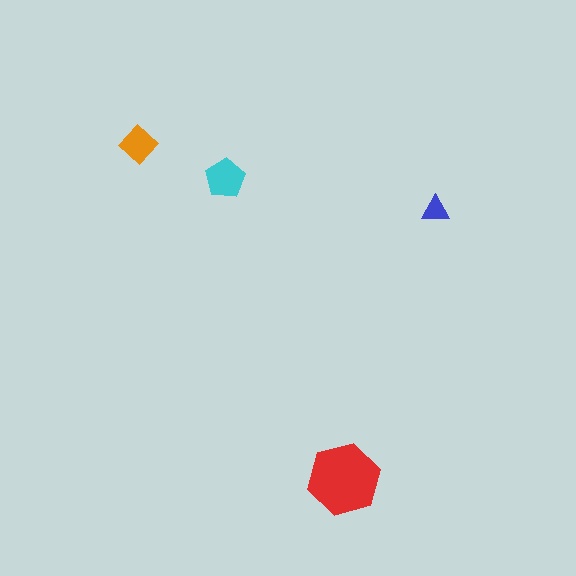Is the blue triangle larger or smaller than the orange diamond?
Smaller.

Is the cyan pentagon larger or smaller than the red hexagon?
Smaller.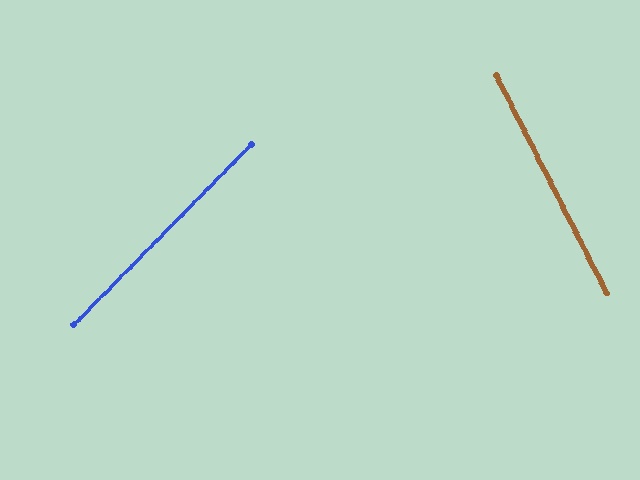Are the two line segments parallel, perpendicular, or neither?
Neither parallel nor perpendicular — they differ by about 72°.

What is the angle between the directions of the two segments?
Approximately 72 degrees.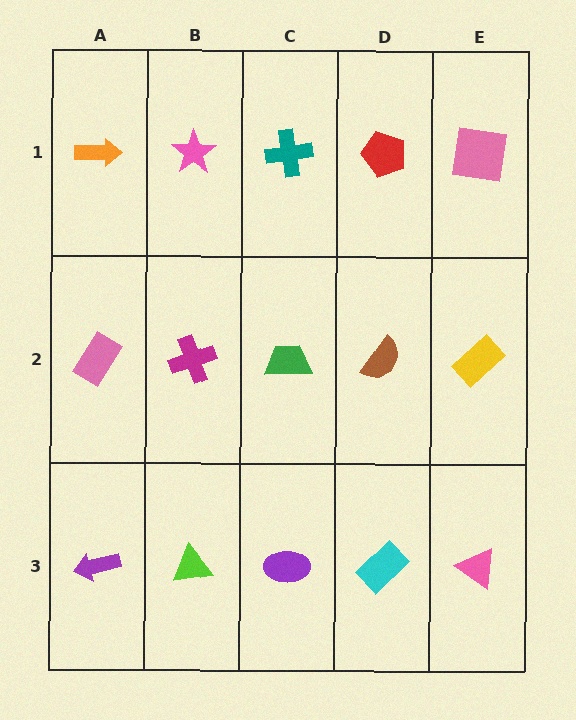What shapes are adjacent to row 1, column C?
A green trapezoid (row 2, column C), a pink star (row 1, column B), a red pentagon (row 1, column D).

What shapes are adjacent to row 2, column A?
An orange arrow (row 1, column A), a purple arrow (row 3, column A), a magenta cross (row 2, column B).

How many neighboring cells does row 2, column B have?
4.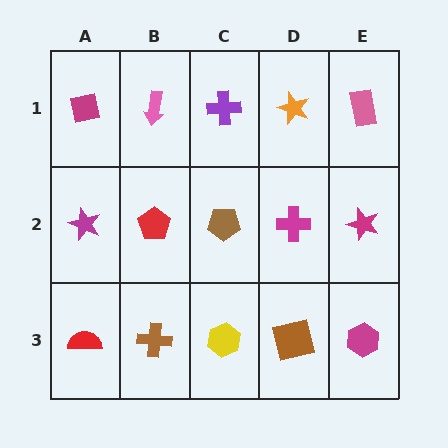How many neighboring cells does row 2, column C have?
4.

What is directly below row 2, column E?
A magenta hexagon.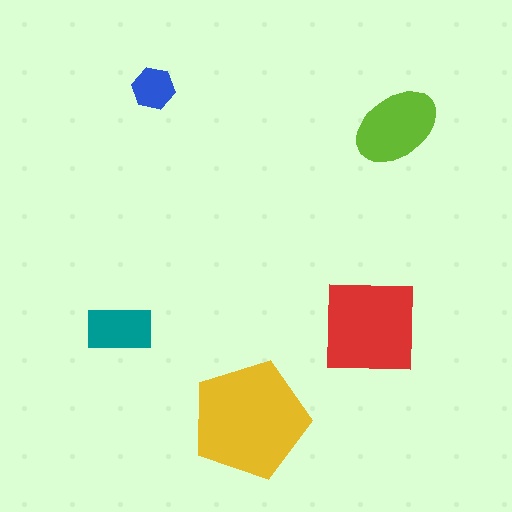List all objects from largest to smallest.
The yellow pentagon, the red square, the lime ellipse, the teal rectangle, the blue hexagon.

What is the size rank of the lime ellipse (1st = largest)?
3rd.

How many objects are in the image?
There are 5 objects in the image.